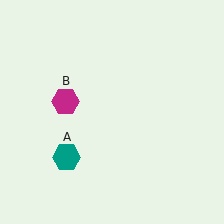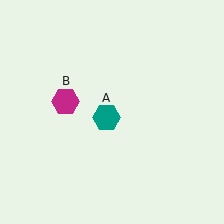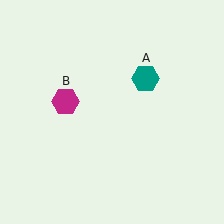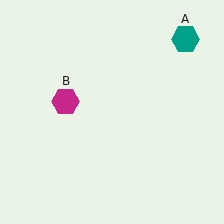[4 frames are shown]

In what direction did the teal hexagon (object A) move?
The teal hexagon (object A) moved up and to the right.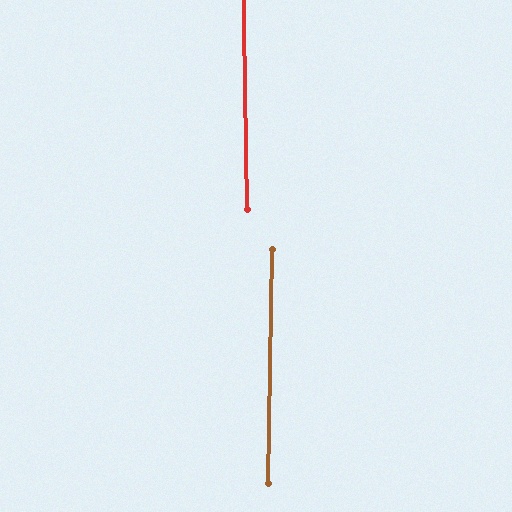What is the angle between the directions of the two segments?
Approximately 2 degrees.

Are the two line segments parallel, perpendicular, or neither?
Parallel — their directions differ by only 1.9°.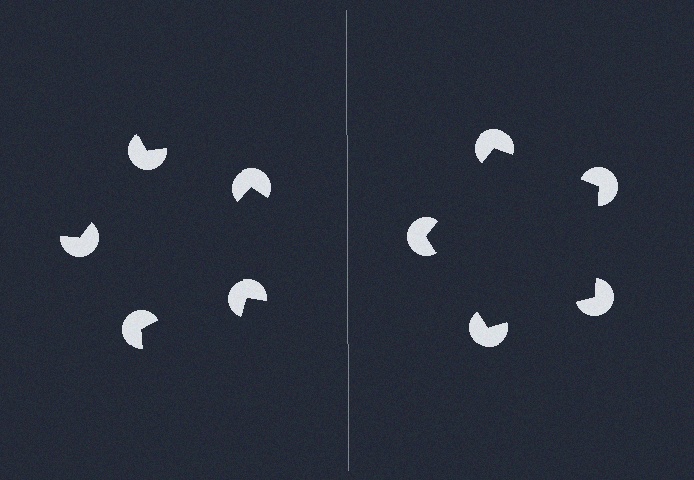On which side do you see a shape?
An illusory pentagon appears on the right side. On the left side the wedge cuts are rotated, so no coherent shape forms.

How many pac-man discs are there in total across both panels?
10 — 5 on each side.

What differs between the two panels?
The pac-man discs are positioned identically on both sides; only the wedge orientations differ. On the right they align to a pentagon; on the left they are misaligned.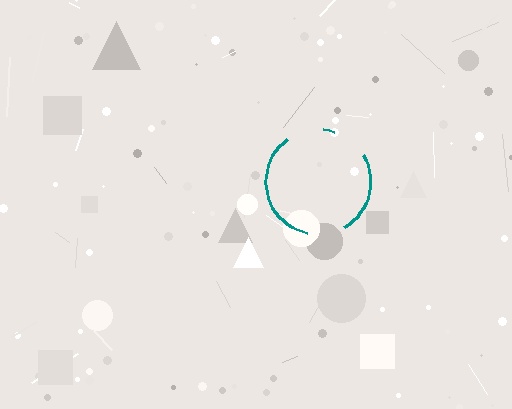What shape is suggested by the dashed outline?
The dashed outline suggests a circle.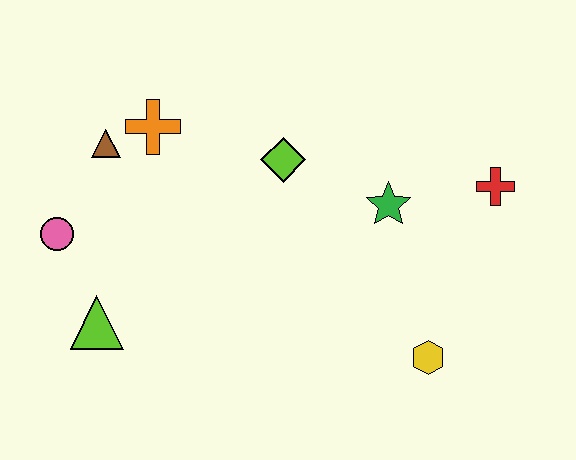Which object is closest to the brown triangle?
The orange cross is closest to the brown triangle.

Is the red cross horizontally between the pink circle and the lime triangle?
No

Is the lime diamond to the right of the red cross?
No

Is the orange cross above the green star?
Yes